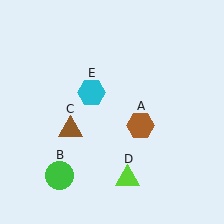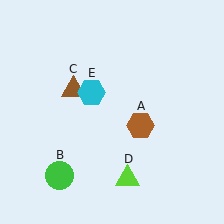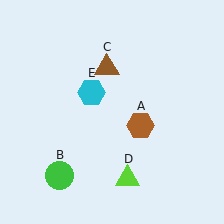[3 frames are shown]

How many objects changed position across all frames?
1 object changed position: brown triangle (object C).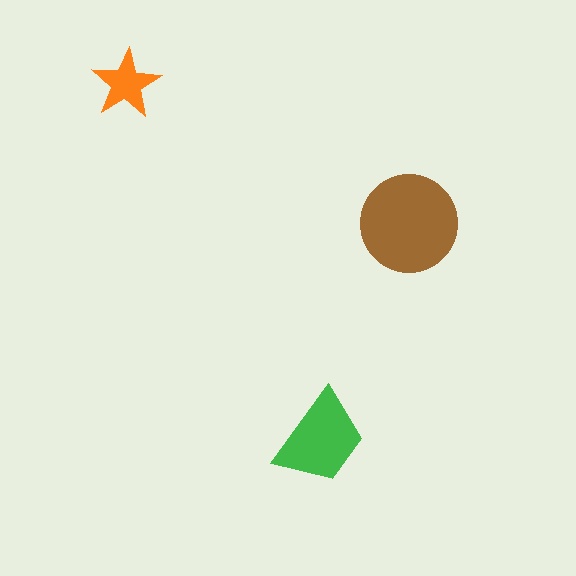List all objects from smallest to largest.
The orange star, the green trapezoid, the brown circle.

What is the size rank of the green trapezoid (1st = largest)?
2nd.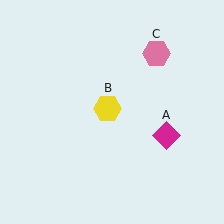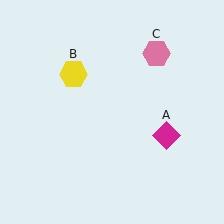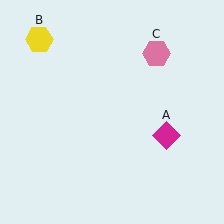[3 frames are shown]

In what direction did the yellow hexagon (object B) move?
The yellow hexagon (object B) moved up and to the left.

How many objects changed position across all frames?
1 object changed position: yellow hexagon (object B).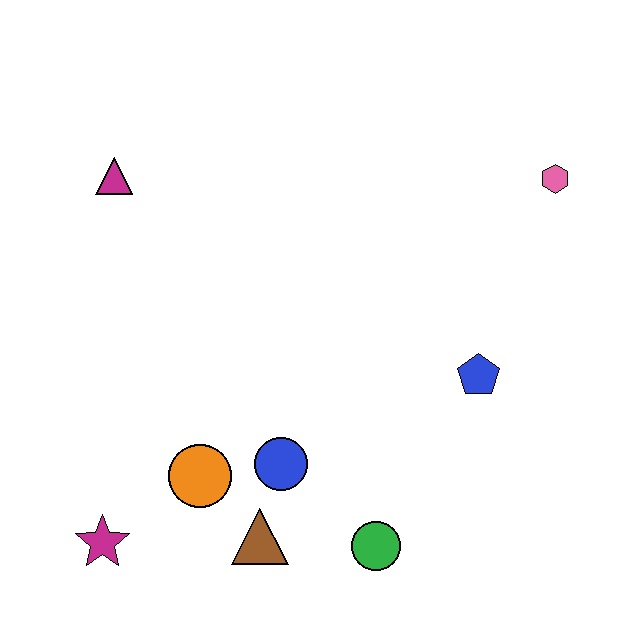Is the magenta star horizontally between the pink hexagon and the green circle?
No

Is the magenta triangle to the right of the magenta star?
Yes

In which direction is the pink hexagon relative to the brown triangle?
The pink hexagon is above the brown triangle.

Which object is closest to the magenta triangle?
The orange circle is closest to the magenta triangle.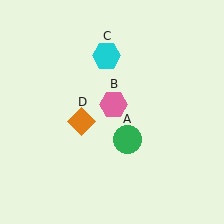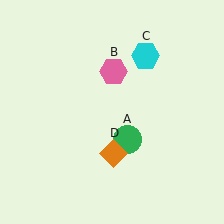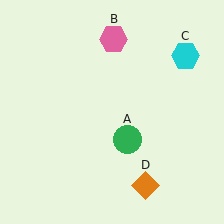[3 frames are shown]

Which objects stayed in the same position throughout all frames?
Green circle (object A) remained stationary.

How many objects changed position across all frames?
3 objects changed position: pink hexagon (object B), cyan hexagon (object C), orange diamond (object D).